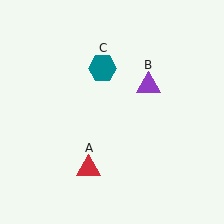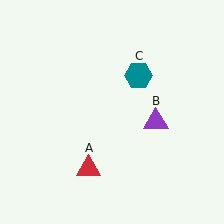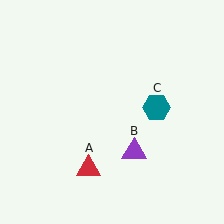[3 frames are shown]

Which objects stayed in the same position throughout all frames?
Red triangle (object A) remained stationary.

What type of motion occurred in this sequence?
The purple triangle (object B), teal hexagon (object C) rotated clockwise around the center of the scene.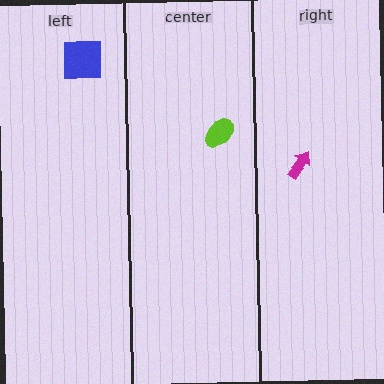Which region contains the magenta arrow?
The right region.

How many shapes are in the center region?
1.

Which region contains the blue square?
The left region.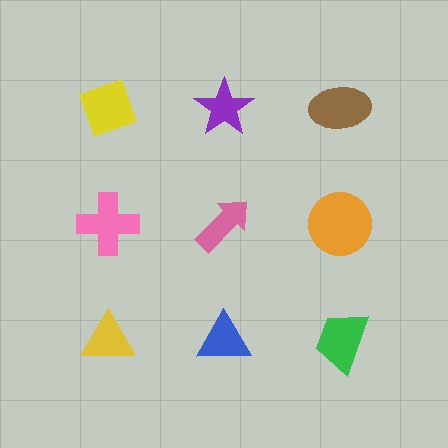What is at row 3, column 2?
A blue triangle.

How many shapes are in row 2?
3 shapes.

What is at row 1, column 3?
A brown ellipse.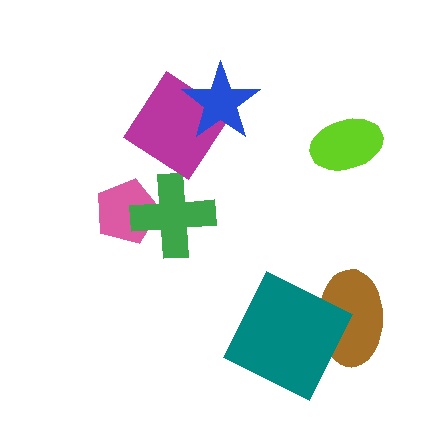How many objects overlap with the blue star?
1 object overlaps with the blue star.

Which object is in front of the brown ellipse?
The teal square is in front of the brown ellipse.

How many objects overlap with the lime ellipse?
0 objects overlap with the lime ellipse.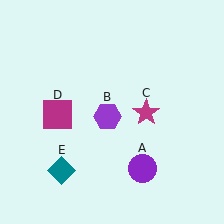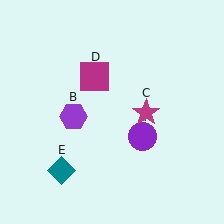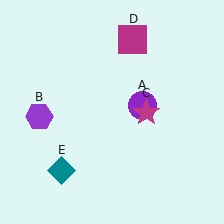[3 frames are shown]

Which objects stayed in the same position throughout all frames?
Magenta star (object C) and teal diamond (object E) remained stationary.